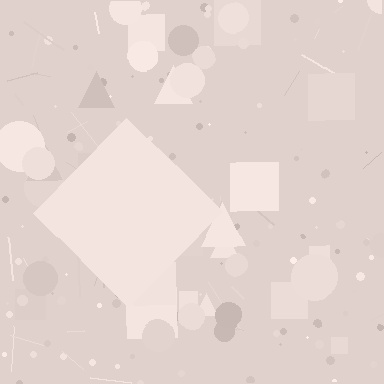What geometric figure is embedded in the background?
A diamond is embedded in the background.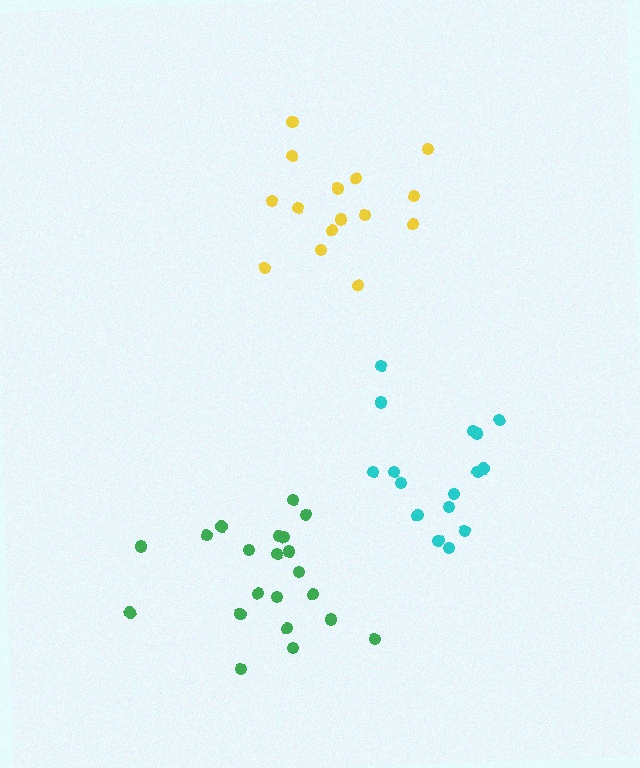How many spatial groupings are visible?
There are 3 spatial groupings.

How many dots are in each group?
Group 1: 15 dots, Group 2: 16 dots, Group 3: 21 dots (52 total).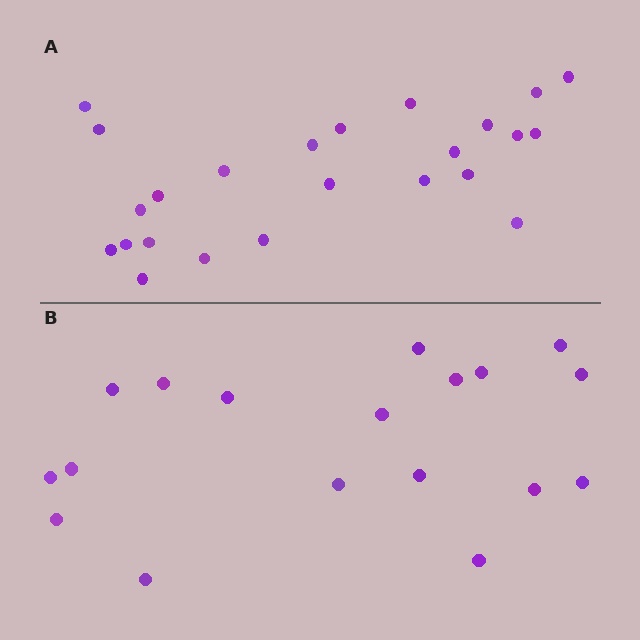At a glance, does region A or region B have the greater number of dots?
Region A (the top region) has more dots.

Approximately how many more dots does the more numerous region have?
Region A has about 6 more dots than region B.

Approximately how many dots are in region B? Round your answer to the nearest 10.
About 20 dots. (The exact count is 18, which rounds to 20.)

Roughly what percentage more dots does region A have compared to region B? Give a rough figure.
About 35% more.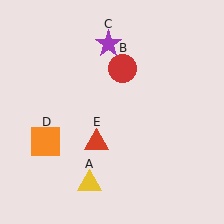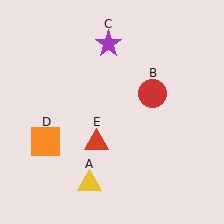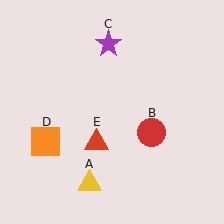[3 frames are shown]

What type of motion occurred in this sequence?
The red circle (object B) rotated clockwise around the center of the scene.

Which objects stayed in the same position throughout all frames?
Yellow triangle (object A) and purple star (object C) and orange square (object D) and red triangle (object E) remained stationary.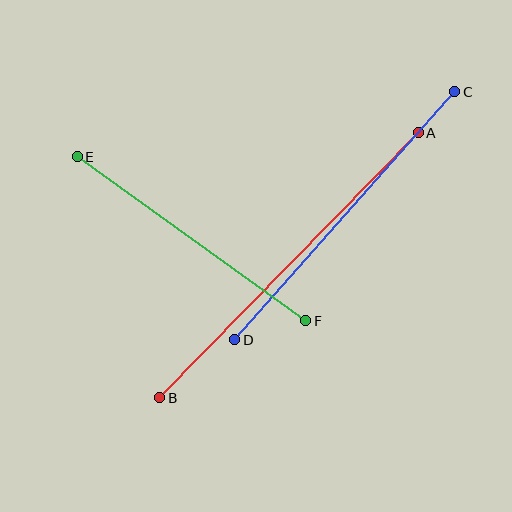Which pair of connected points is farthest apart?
Points A and B are farthest apart.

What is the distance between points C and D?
The distance is approximately 332 pixels.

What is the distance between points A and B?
The distance is approximately 370 pixels.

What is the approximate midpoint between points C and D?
The midpoint is at approximately (345, 216) pixels.